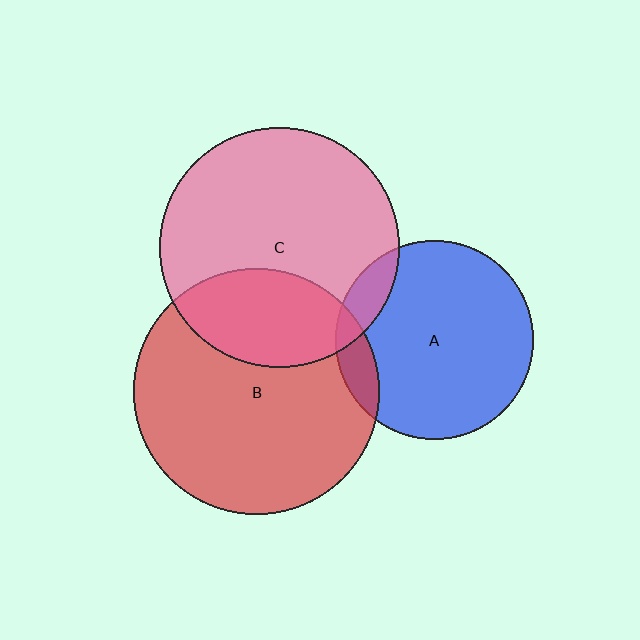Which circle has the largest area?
Circle B (red).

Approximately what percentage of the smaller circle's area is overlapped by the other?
Approximately 10%.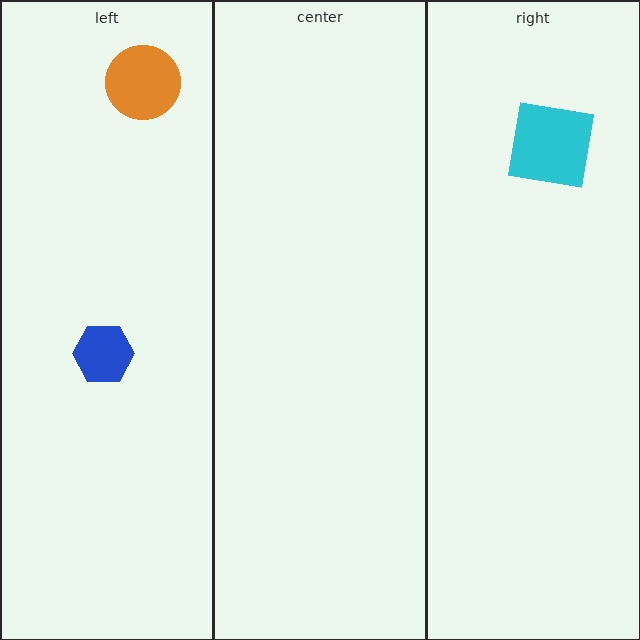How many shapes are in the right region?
1.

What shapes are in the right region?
The cyan square.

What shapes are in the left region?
The orange circle, the blue hexagon.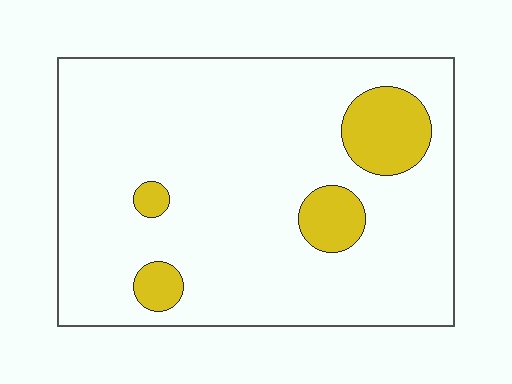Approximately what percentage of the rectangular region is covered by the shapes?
Approximately 10%.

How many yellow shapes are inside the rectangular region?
4.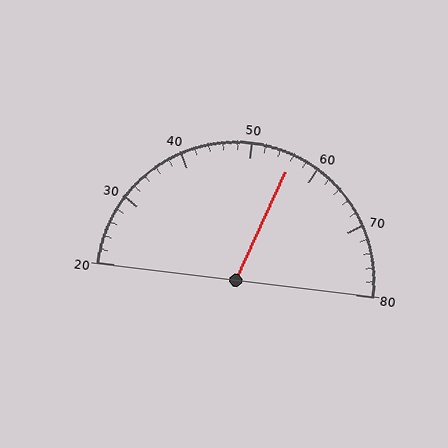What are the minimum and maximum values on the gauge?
The gauge ranges from 20 to 80.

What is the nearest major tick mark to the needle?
The nearest major tick mark is 60.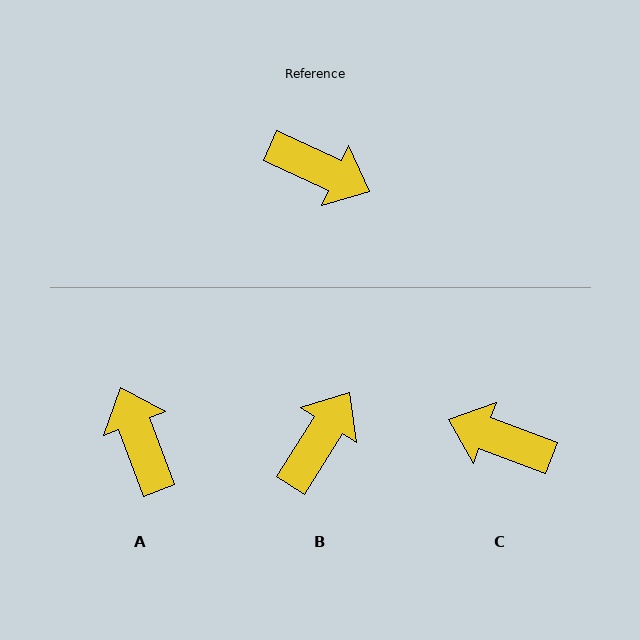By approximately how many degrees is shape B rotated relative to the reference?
Approximately 82 degrees counter-clockwise.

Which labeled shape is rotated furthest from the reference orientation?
C, about 176 degrees away.